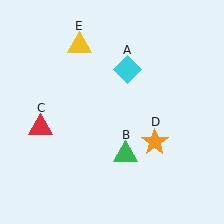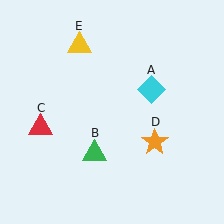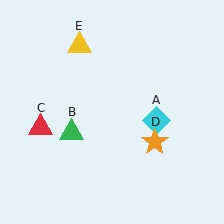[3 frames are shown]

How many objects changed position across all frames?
2 objects changed position: cyan diamond (object A), green triangle (object B).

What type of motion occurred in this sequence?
The cyan diamond (object A), green triangle (object B) rotated clockwise around the center of the scene.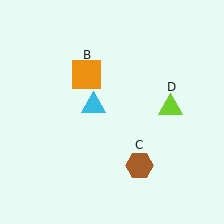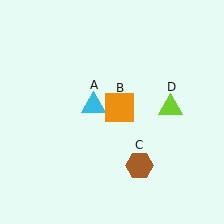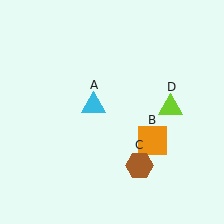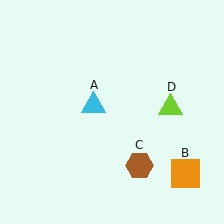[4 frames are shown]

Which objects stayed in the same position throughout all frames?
Cyan triangle (object A) and brown hexagon (object C) and lime triangle (object D) remained stationary.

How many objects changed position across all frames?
1 object changed position: orange square (object B).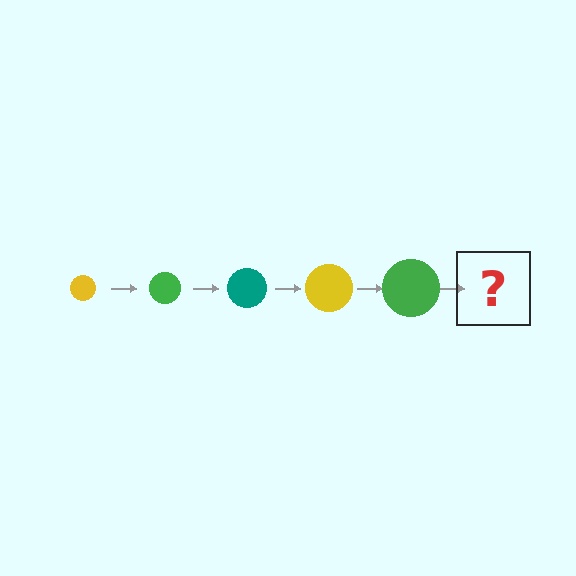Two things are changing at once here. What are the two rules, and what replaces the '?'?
The two rules are that the circle grows larger each step and the color cycles through yellow, green, and teal. The '?' should be a teal circle, larger than the previous one.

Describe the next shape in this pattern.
It should be a teal circle, larger than the previous one.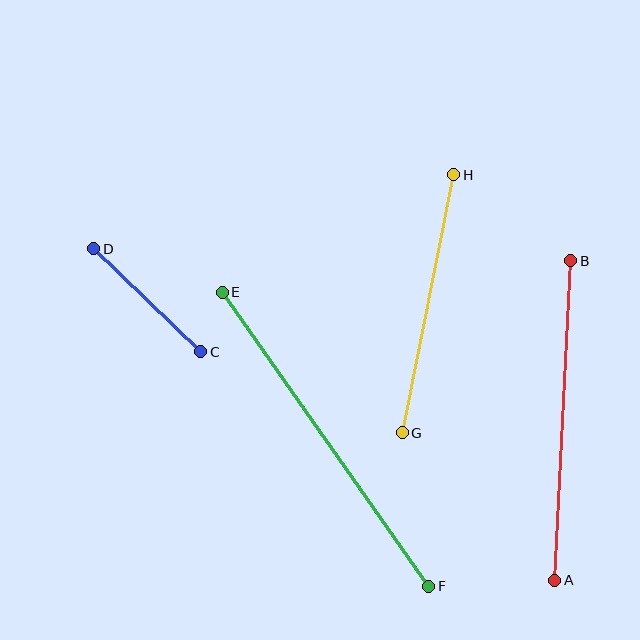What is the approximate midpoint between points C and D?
The midpoint is at approximately (147, 300) pixels.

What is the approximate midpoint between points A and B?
The midpoint is at approximately (563, 420) pixels.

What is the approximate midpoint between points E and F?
The midpoint is at approximately (326, 439) pixels.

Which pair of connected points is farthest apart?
Points E and F are farthest apart.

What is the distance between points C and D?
The distance is approximately 148 pixels.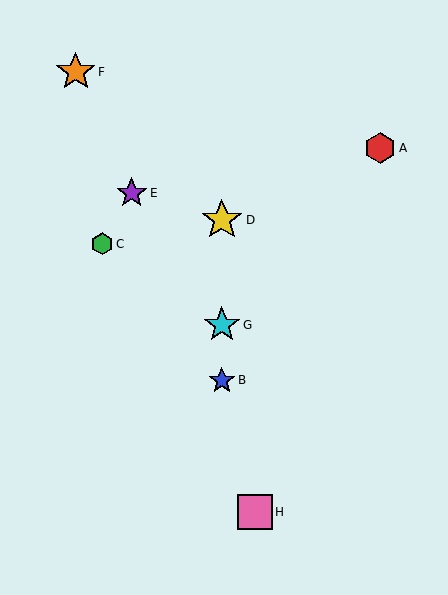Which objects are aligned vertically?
Objects B, D, G are aligned vertically.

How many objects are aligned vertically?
3 objects (B, D, G) are aligned vertically.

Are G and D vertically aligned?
Yes, both are at x≈222.